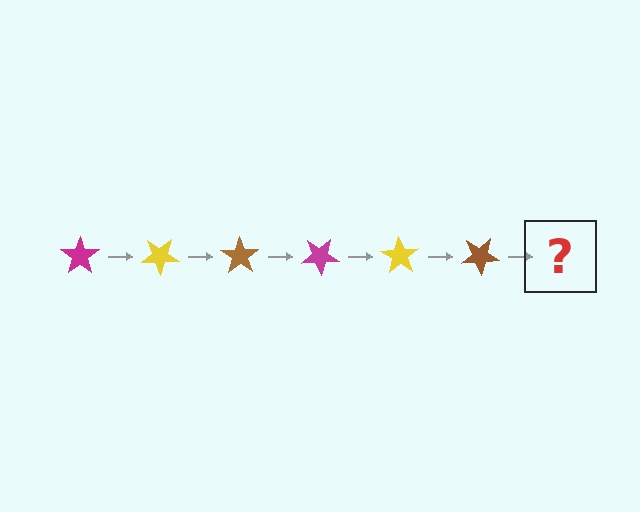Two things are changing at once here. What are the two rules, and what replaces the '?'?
The two rules are that it rotates 35 degrees each step and the color cycles through magenta, yellow, and brown. The '?' should be a magenta star, rotated 210 degrees from the start.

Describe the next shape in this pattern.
It should be a magenta star, rotated 210 degrees from the start.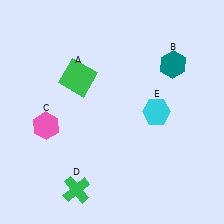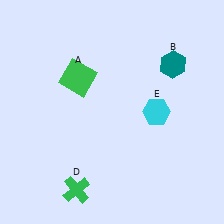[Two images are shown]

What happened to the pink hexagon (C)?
The pink hexagon (C) was removed in Image 2. It was in the bottom-left area of Image 1.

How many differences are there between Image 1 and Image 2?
There is 1 difference between the two images.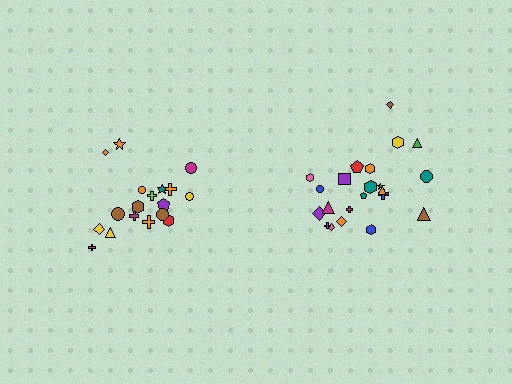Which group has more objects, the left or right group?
The right group.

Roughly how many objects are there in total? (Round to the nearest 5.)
Roughly 40 objects in total.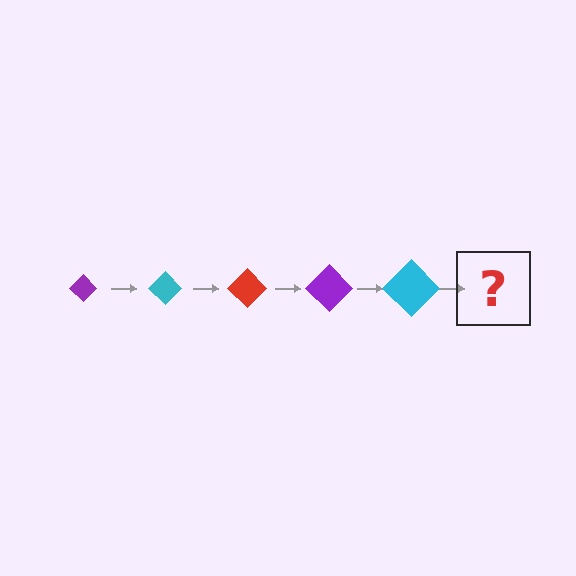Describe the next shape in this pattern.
It should be a red diamond, larger than the previous one.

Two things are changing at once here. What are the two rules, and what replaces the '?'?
The two rules are that the diamond grows larger each step and the color cycles through purple, cyan, and red. The '?' should be a red diamond, larger than the previous one.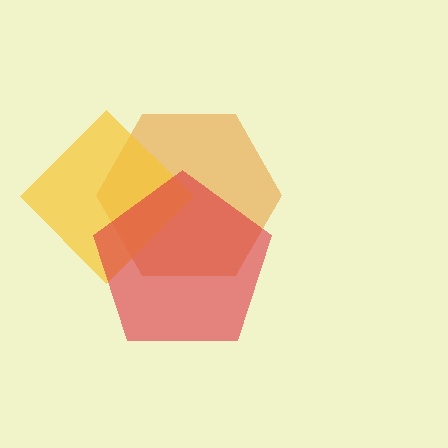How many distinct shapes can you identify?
There are 3 distinct shapes: an orange hexagon, a yellow diamond, a red pentagon.